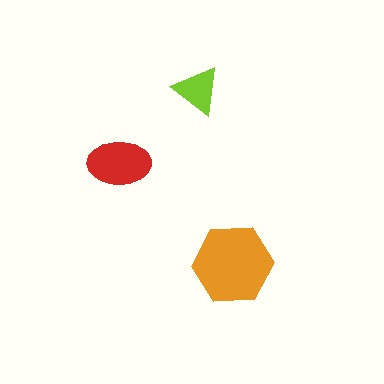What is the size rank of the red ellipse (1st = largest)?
2nd.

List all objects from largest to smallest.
The orange hexagon, the red ellipse, the lime triangle.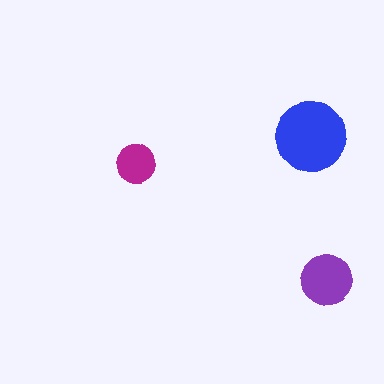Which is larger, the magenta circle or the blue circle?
The blue one.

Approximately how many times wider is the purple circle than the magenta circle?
About 1.5 times wider.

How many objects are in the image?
There are 3 objects in the image.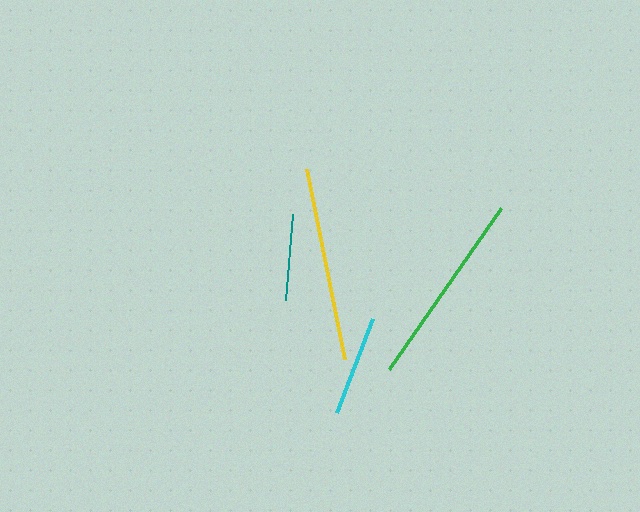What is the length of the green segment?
The green segment is approximately 196 pixels long.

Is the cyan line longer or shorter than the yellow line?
The yellow line is longer than the cyan line.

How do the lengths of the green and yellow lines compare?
The green and yellow lines are approximately the same length.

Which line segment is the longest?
The green line is the longest at approximately 196 pixels.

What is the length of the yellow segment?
The yellow segment is approximately 194 pixels long.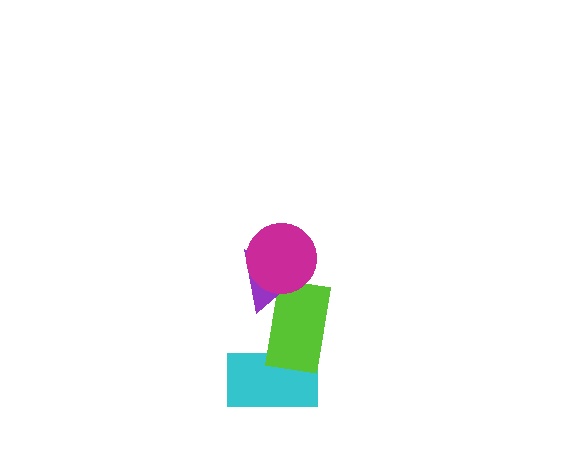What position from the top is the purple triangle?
The purple triangle is 2nd from the top.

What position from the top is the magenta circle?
The magenta circle is 1st from the top.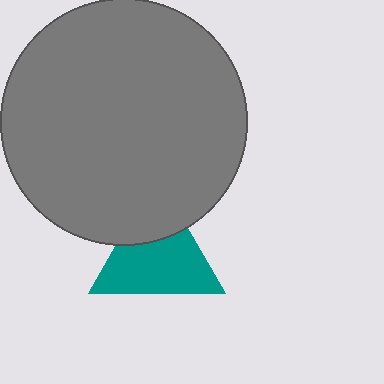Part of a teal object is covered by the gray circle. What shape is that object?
It is a triangle.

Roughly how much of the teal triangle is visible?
Most of it is visible (roughly 69%).